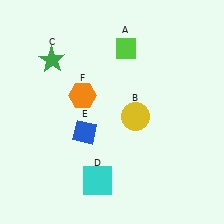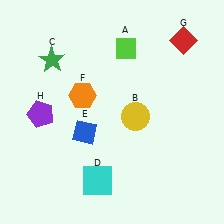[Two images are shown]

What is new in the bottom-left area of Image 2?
A purple pentagon (H) was added in the bottom-left area of Image 2.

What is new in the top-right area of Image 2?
A red diamond (G) was added in the top-right area of Image 2.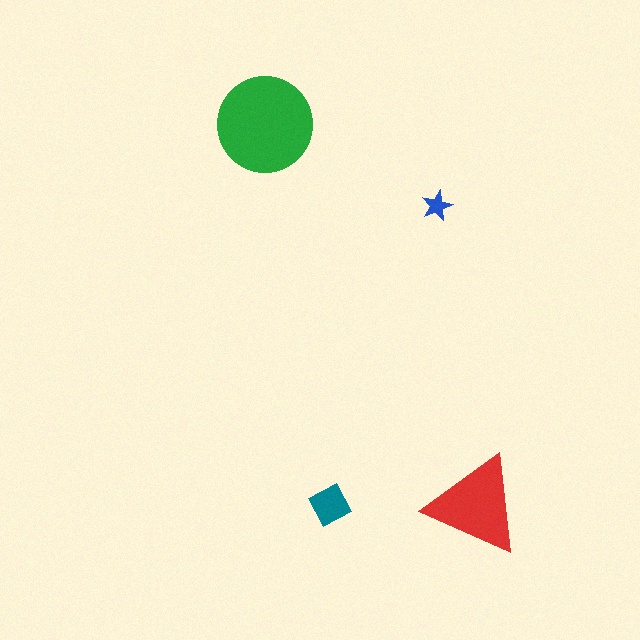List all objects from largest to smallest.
The green circle, the red triangle, the teal diamond, the blue star.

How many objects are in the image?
There are 4 objects in the image.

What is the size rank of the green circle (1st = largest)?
1st.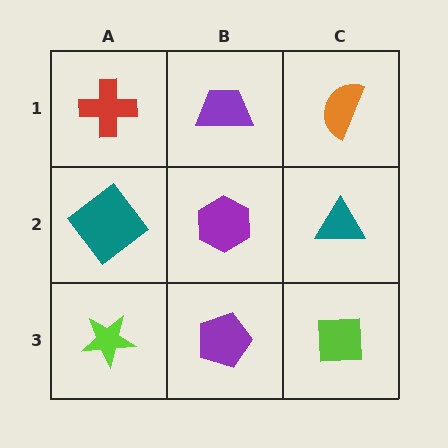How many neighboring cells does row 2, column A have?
3.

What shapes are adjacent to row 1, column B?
A purple hexagon (row 2, column B), a red cross (row 1, column A), an orange semicircle (row 1, column C).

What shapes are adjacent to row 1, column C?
A teal triangle (row 2, column C), a purple trapezoid (row 1, column B).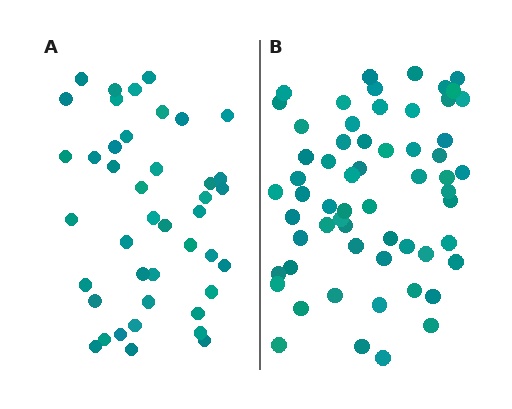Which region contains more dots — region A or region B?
Region B (the right region) has more dots.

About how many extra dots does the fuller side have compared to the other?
Region B has approximately 20 more dots than region A.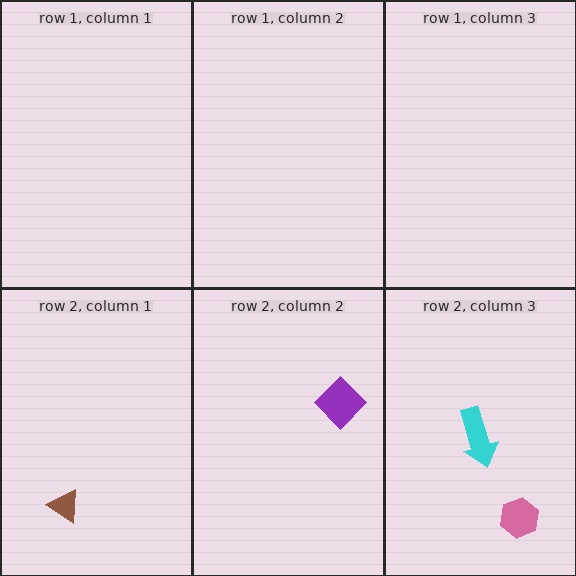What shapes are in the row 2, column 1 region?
The brown triangle.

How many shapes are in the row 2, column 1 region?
1.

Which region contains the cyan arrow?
The row 2, column 3 region.